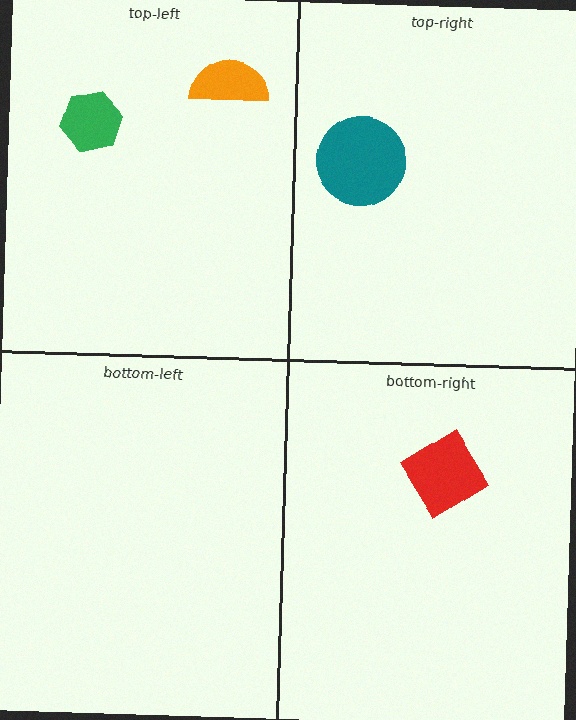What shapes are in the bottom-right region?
The red diamond.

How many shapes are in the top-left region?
2.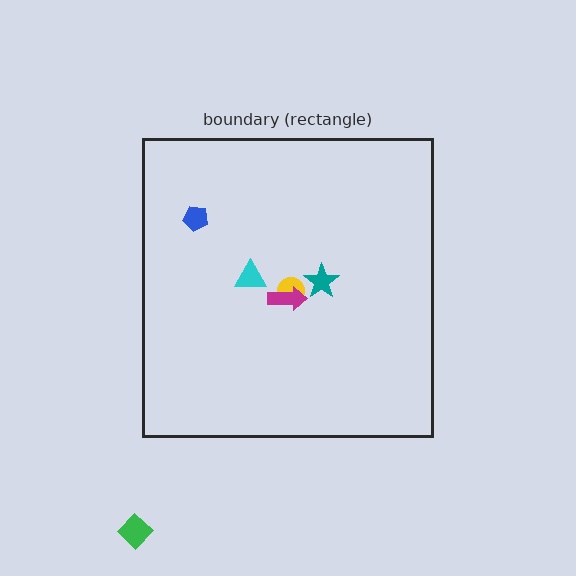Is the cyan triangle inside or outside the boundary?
Inside.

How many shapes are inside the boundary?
5 inside, 1 outside.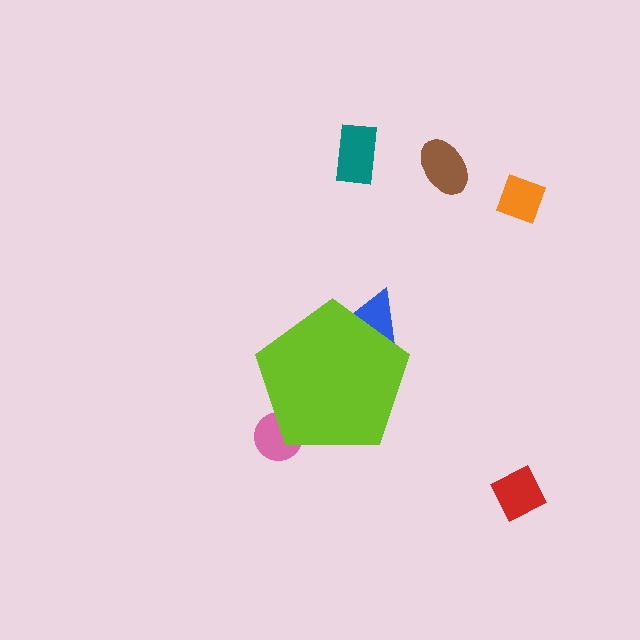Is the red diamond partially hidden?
No, the red diamond is fully visible.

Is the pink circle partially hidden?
Yes, the pink circle is partially hidden behind the lime pentagon.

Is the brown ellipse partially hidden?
No, the brown ellipse is fully visible.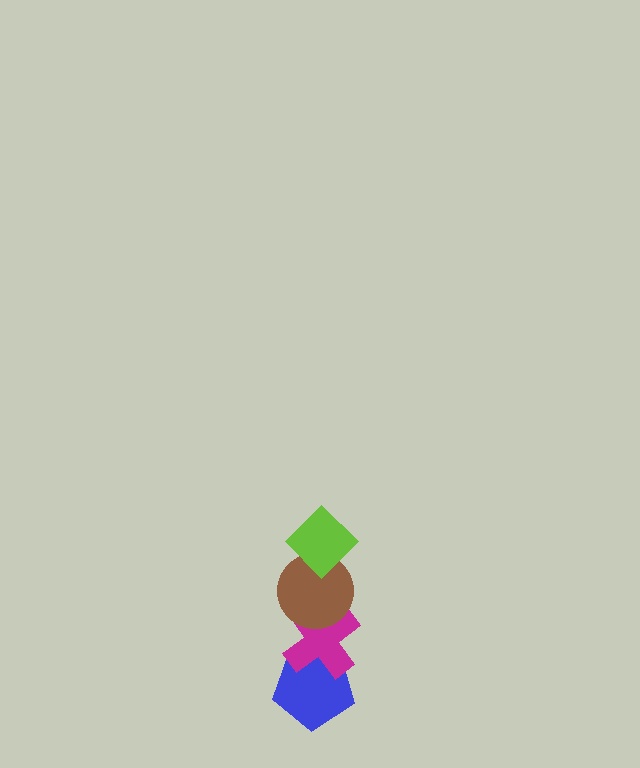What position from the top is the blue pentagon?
The blue pentagon is 4th from the top.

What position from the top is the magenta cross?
The magenta cross is 3rd from the top.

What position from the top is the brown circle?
The brown circle is 2nd from the top.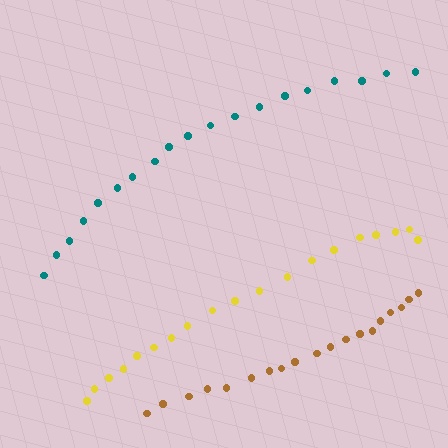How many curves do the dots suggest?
There are 3 distinct paths.